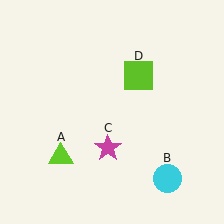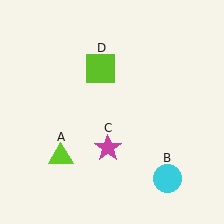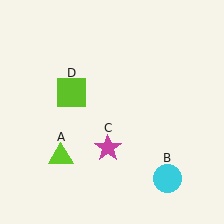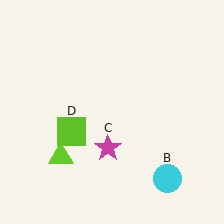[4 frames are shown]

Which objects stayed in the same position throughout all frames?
Lime triangle (object A) and cyan circle (object B) and magenta star (object C) remained stationary.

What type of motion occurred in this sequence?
The lime square (object D) rotated counterclockwise around the center of the scene.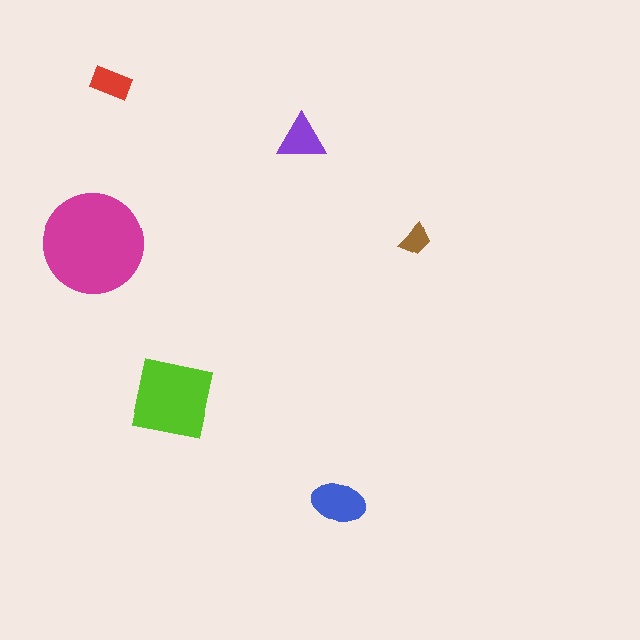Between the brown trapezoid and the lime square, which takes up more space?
The lime square.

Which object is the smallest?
The brown trapezoid.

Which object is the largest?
The magenta circle.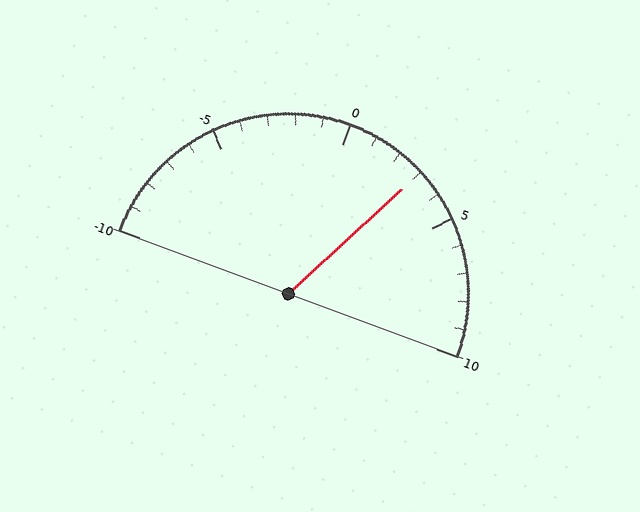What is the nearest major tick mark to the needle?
The nearest major tick mark is 5.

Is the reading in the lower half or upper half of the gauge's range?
The reading is in the upper half of the range (-10 to 10).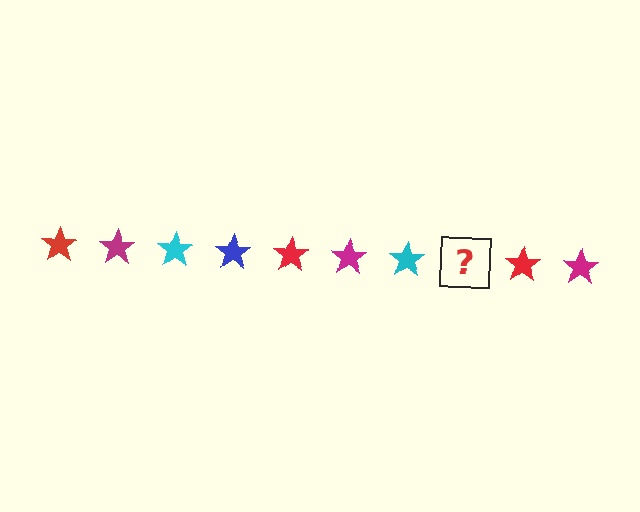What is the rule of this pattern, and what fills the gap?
The rule is that the pattern cycles through red, magenta, cyan, blue stars. The gap should be filled with a blue star.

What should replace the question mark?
The question mark should be replaced with a blue star.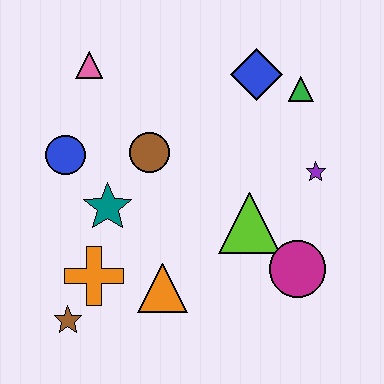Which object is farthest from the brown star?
The green triangle is farthest from the brown star.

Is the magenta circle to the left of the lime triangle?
No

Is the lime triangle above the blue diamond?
No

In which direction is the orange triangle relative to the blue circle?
The orange triangle is below the blue circle.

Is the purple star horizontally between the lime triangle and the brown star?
No